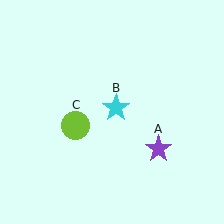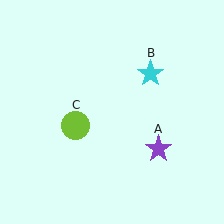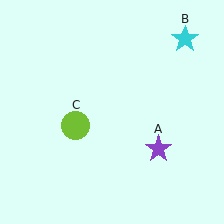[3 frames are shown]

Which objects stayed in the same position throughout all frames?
Purple star (object A) and lime circle (object C) remained stationary.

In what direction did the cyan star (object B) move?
The cyan star (object B) moved up and to the right.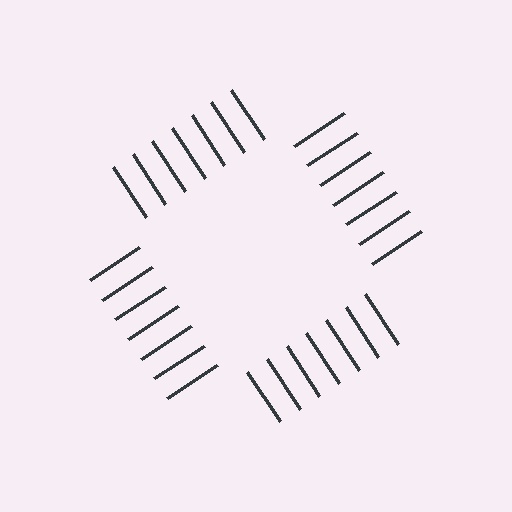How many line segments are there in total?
28 — 7 along each of the 4 edges.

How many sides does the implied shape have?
4 sides — the line-ends trace a square.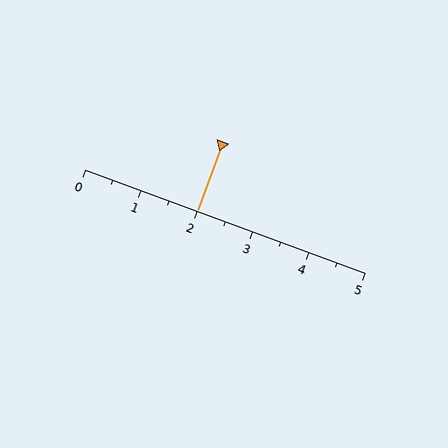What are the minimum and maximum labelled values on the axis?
The axis runs from 0 to 5.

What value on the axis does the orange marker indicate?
The marker indicates approximately 2.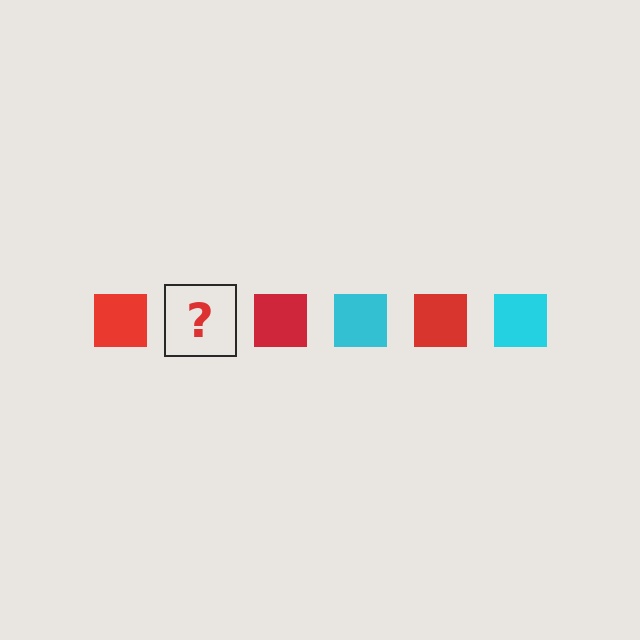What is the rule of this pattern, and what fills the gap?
The rule is that the pattern cycles through red, cyan squares. The gap should be filled with a cyan square.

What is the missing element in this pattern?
The missing element is a cyan square.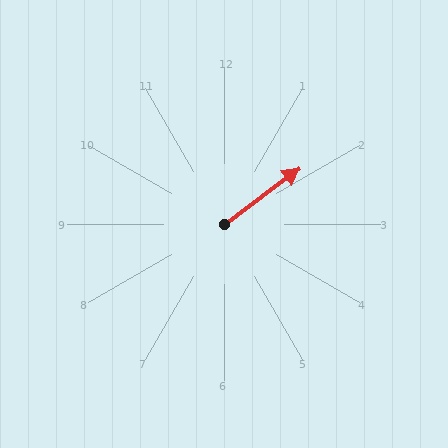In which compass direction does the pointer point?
Northeast.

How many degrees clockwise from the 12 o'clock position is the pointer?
Approximately 53 degrees.